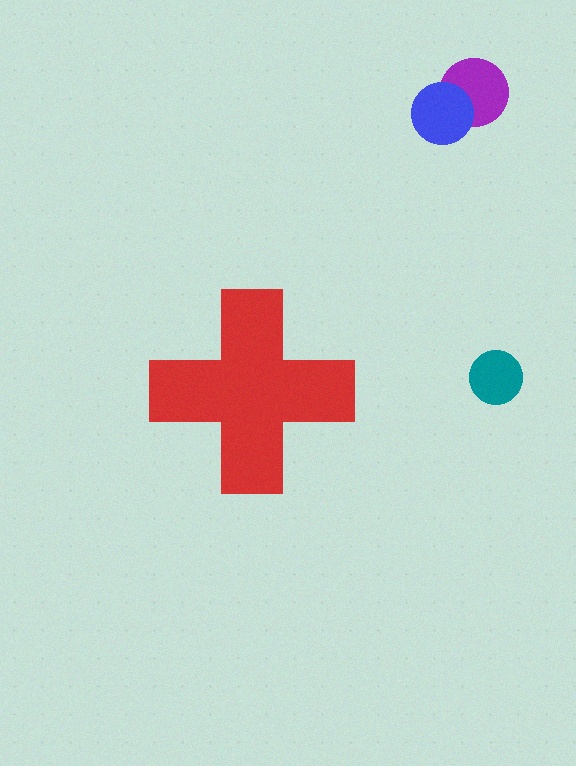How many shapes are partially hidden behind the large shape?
0 shapes are partially hidden.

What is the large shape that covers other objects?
A red cross.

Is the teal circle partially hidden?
No, the teal circle is fully visible.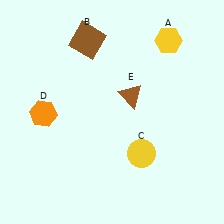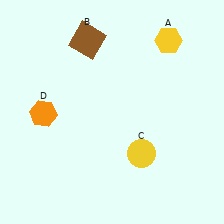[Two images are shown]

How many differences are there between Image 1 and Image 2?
There is 1 difference between the two images.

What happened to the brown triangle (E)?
The brown triangle (E) was removed in Image 2. It was in the top-right area of Image 1.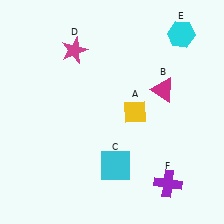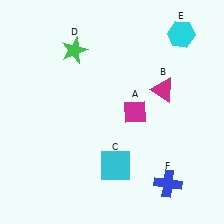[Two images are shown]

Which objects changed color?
A changed from yellow to magenta. D changed from magenta to green. F changed from purple to blue.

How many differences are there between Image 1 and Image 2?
There are 3 differences between the two images.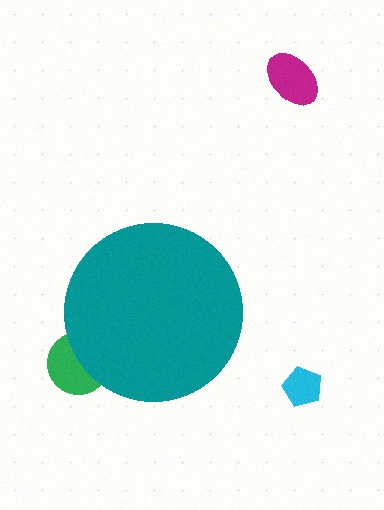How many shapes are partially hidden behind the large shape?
1 shape is partially hidden.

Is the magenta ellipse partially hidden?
No, the magenta ellipse is fully visible.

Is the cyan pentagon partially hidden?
No, the cyan pentagon is fully visible.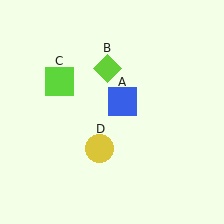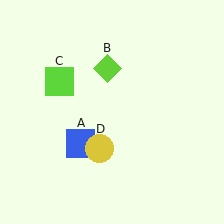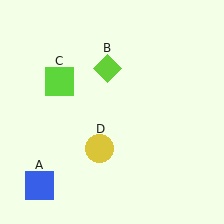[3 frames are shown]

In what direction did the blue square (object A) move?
The blue square (object A) moved down and to the left.